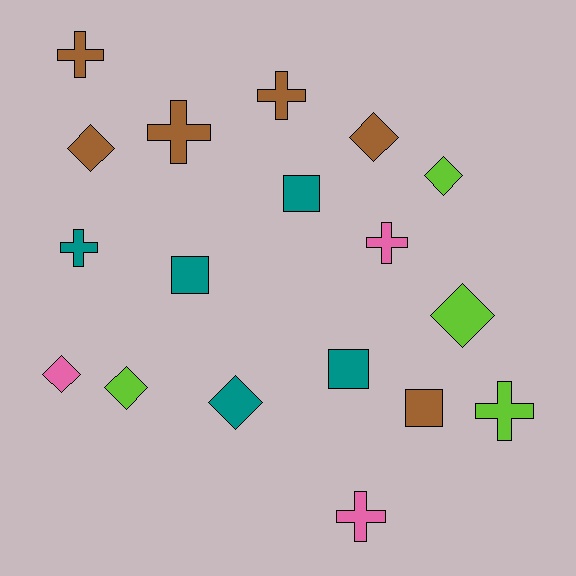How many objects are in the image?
There are 18 objects.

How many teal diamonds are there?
There is 1 teal diamond.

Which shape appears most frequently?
Diamond, with 7 objects.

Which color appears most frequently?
Brown, with 6 objects.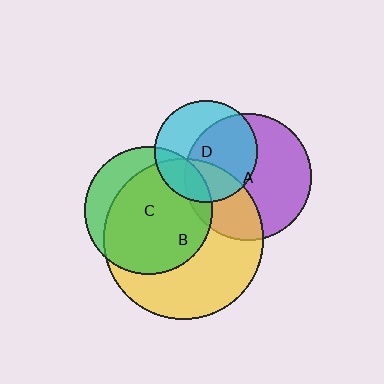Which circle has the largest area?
Circle B (yellow).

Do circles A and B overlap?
Yes.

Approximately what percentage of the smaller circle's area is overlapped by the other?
Approximately 35%.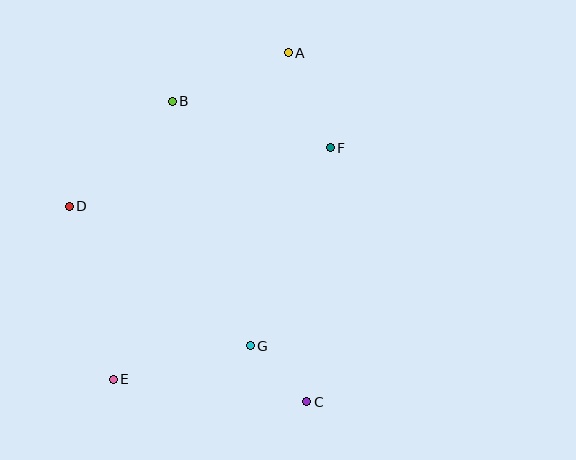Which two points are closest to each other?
Points C and G are closest to each other.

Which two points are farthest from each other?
Points A and E are farthest from each other.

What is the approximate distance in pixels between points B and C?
The distance between B and C is approximately 329 pixels.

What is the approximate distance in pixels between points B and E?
The distance between B and E is approximately 284 pixels.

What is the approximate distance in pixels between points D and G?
The distance between D and G is approximately 228 pixels.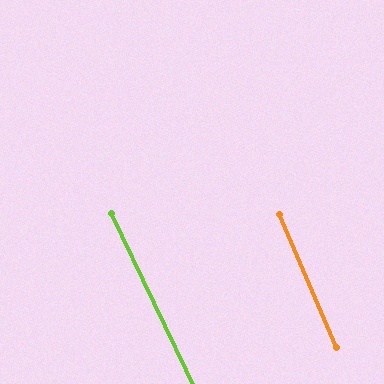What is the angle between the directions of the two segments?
Approximately 2 degrees.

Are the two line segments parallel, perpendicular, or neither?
Parallel — their directions differ by only 1.9°.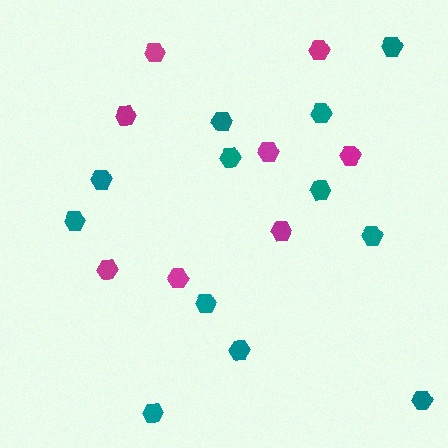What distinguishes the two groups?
There are 2 groups: one group of teal hexagons (12) and one group of magenta hexagons (8).